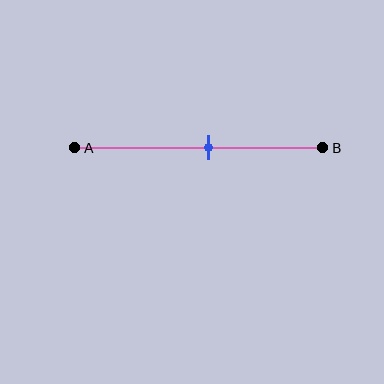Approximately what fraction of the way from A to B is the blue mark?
The blue mark is approximately 55% of the way from A to B.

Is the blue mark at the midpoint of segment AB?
No, the mark is at about 55% from A, not at the 50% midpoint.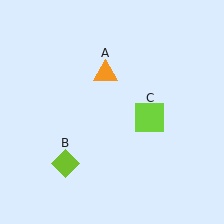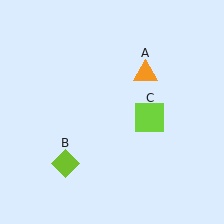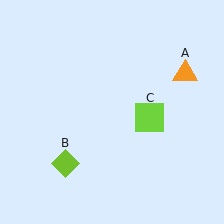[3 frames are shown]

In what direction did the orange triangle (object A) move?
The orange triangle (object A) moved right.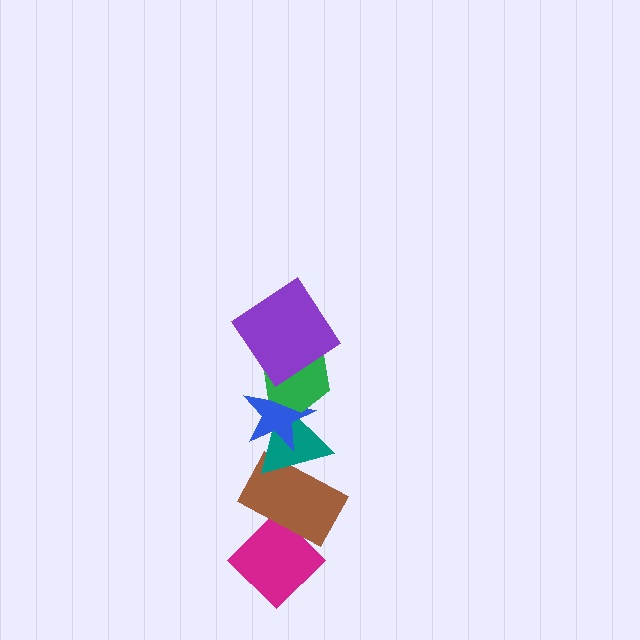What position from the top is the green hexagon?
The green hexagon is 2nd from the top.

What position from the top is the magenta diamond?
The magenta diamond is 6th from the top.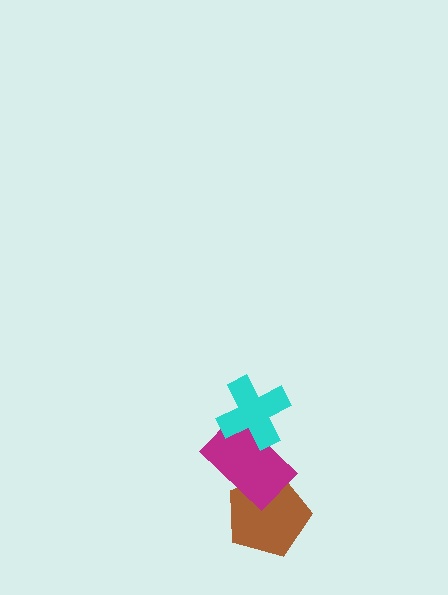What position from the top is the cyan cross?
The cyan cross is 1st from the top.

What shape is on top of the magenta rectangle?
The cyan cross is on top of the magenta rectangle.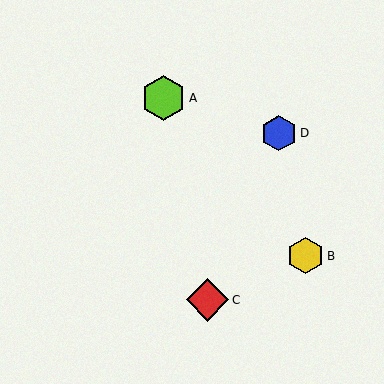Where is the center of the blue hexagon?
The center of the blue hexagon is at (279, 133).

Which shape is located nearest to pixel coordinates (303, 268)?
The yellow hexagon (labeled B) at (305, 256) is nearest to that location.